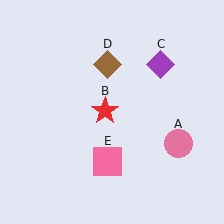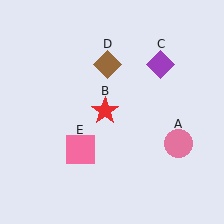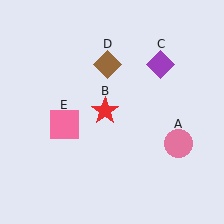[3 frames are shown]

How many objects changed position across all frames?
1 object changed position: pink square (object E).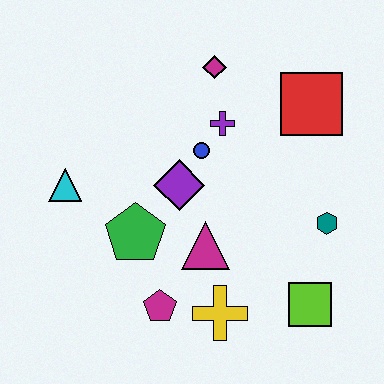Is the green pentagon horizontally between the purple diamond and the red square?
No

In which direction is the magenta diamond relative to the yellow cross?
The magenta diamond is above the yellow cross.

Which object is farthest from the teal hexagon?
The cyan triangle is farthest from the teal hexagon.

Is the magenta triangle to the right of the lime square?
No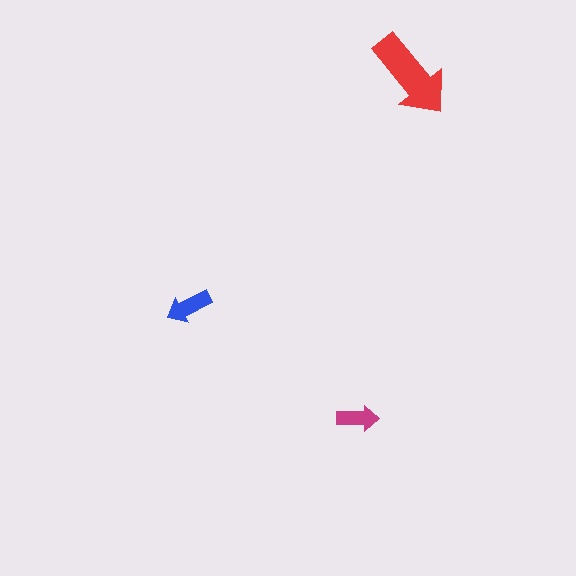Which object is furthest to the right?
The red arrow is rightmost.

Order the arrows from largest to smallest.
the red one, the blue one, the magenta one.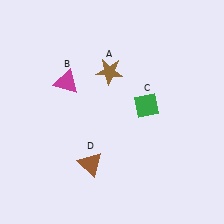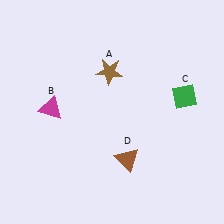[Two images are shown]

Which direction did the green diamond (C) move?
The green diamond (C) moved right.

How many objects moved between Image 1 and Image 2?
3 objects moved between the two images.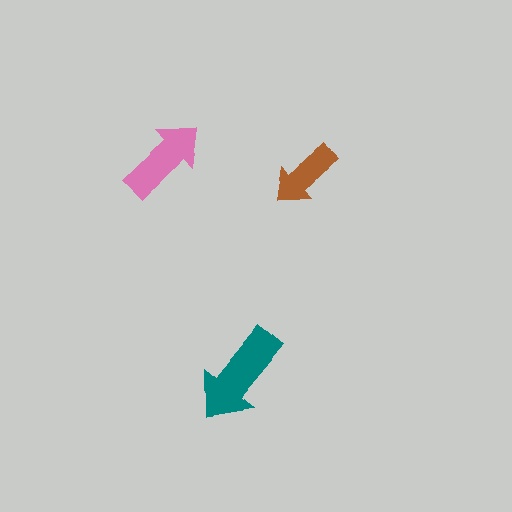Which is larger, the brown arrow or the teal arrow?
The teal one.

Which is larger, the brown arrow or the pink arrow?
The pink one.